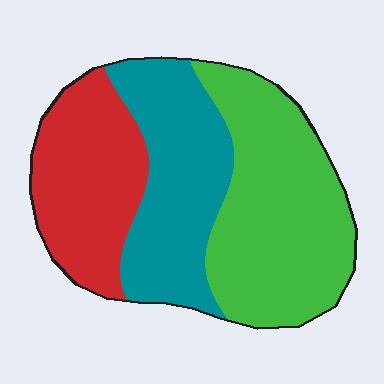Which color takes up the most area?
Green, at roughly 40%.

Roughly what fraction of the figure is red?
Red covers 28% of the figure.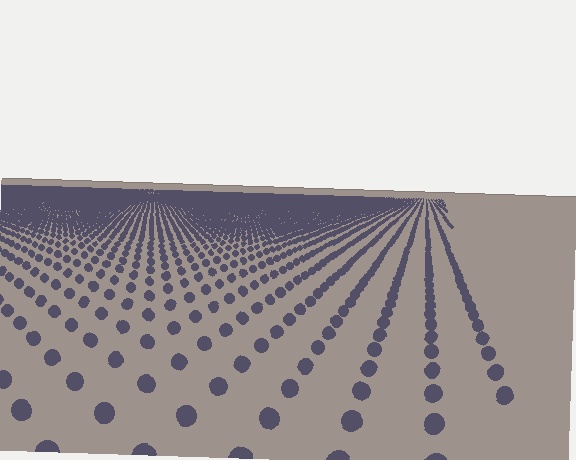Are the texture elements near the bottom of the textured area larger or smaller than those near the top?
Larger. Near the bottom, elements are closer to the viewer and appear at a bigger on-screen size.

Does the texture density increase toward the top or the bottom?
Density increases toward the top.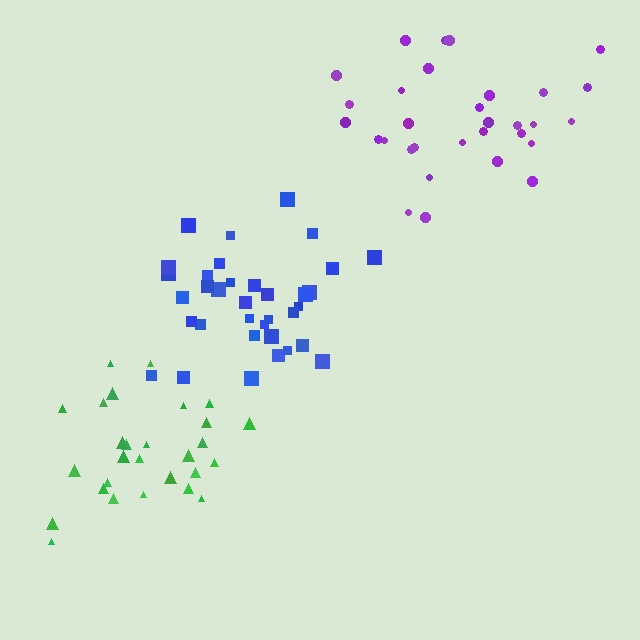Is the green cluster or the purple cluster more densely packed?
Green.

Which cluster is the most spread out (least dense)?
Purple.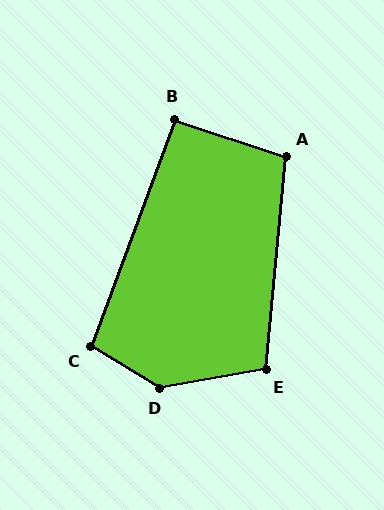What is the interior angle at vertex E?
Approximately 105 degrees (obtuse).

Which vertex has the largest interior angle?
D, at approximately 140 degrees.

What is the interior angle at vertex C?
Approximately 101 degrees (obtuse).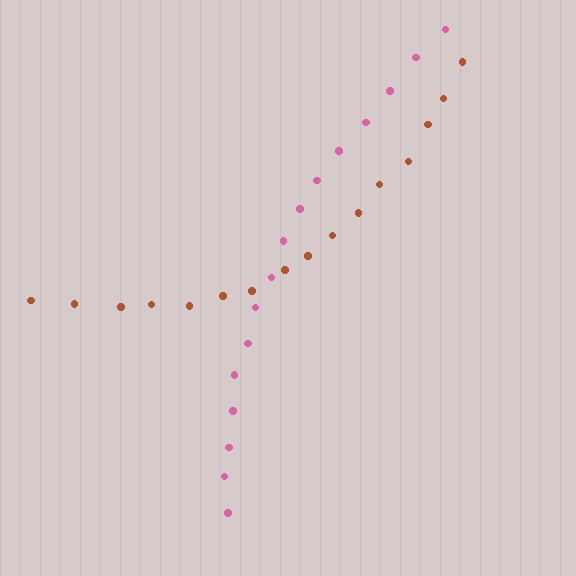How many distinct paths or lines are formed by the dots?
There are 2 distinct paths.